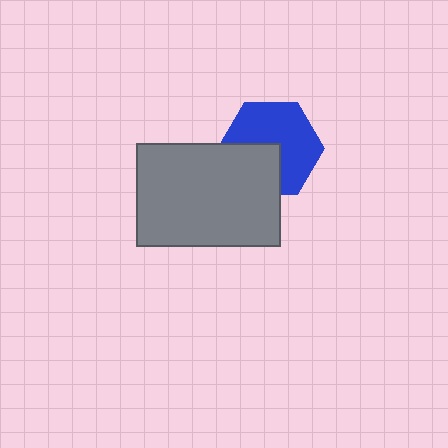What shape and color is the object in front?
The object in front is a gray rectangle.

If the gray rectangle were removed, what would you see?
You would see the complete blue hexagon.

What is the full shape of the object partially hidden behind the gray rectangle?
The partially hidden object is a blue hexagon.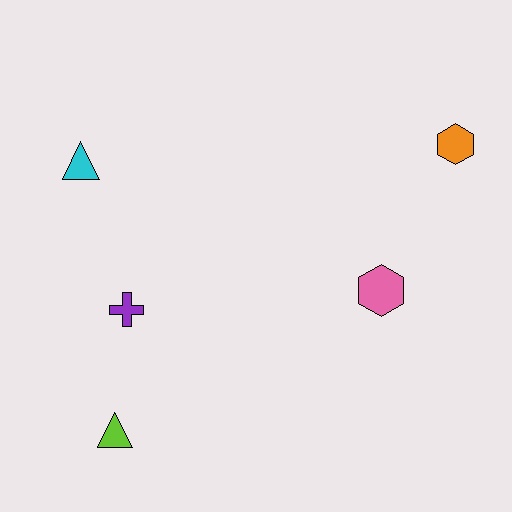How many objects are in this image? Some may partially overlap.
There are 5 objects.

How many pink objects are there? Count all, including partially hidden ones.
There is 1 pink object.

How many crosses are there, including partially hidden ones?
There is 1 cross.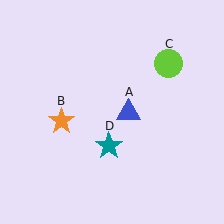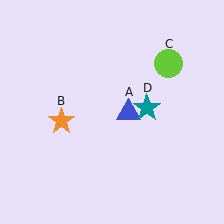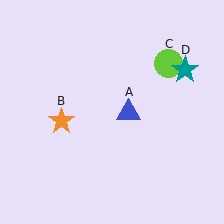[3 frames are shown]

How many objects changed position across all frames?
1 object changed position: teal star (object D).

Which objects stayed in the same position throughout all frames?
Blue triangle (object A) and orange star (object B) and lime circle (object C) remained stationary.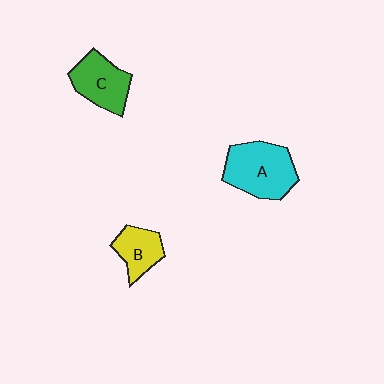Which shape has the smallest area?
Shape B (yellow).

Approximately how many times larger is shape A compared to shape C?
Approximately 1.3 times.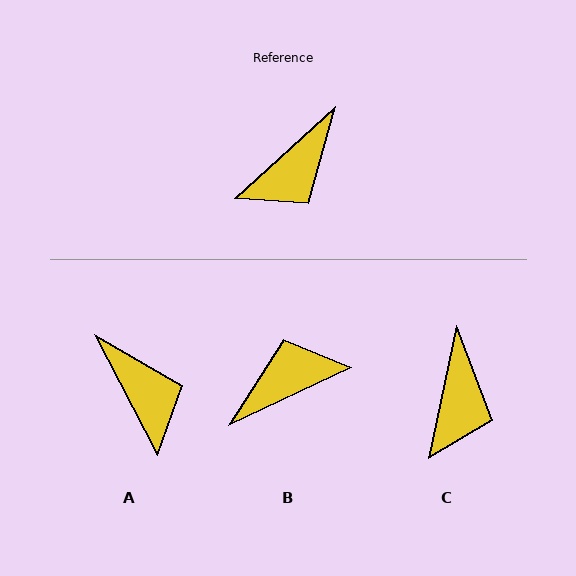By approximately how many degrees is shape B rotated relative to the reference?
Approximately 163 degrees counter-clockwise.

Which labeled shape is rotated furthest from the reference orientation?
B, about 163 degrees away.